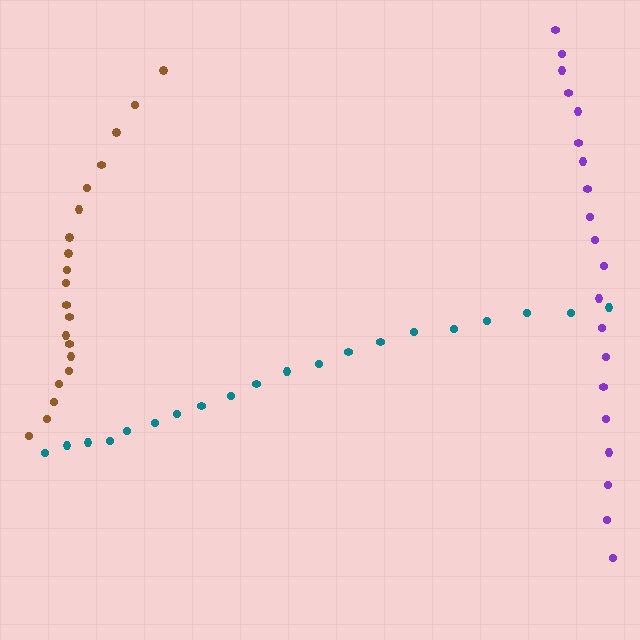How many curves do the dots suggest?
There are 3 distinct paths.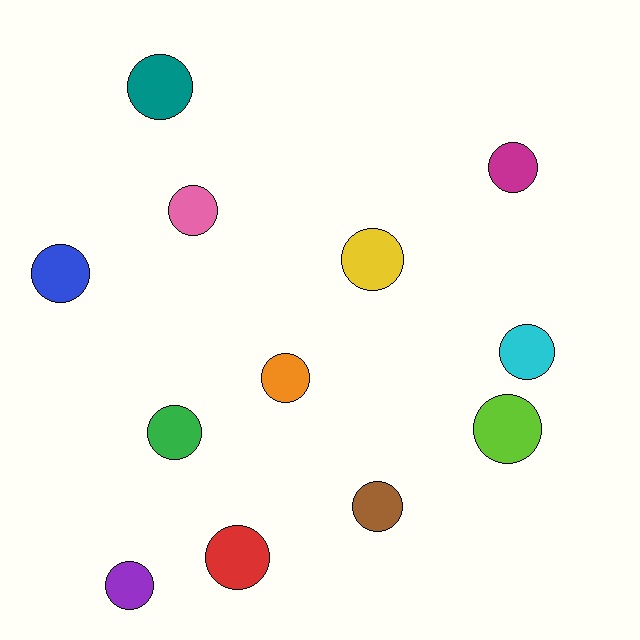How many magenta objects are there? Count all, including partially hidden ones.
There is 1 magenta object.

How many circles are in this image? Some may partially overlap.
There are 12 circles.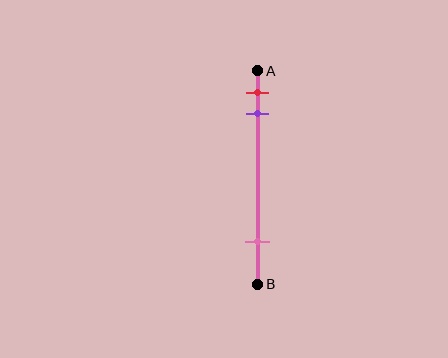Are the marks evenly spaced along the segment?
No, the marks are not evenly spaced.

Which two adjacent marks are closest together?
The red and purple marks are the closest adjacent pair.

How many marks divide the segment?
There are 3 marks dividing the segment.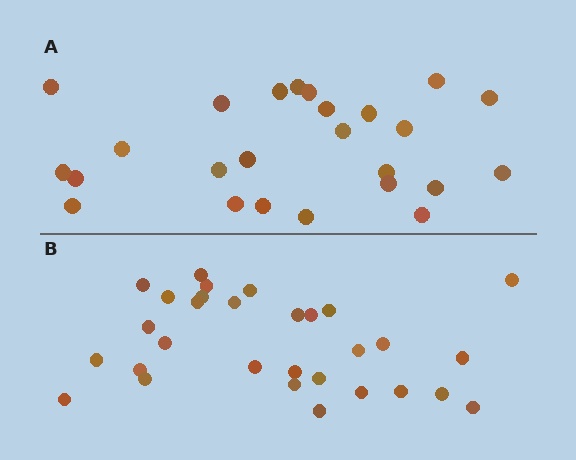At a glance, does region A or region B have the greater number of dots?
Region B (the bottom region) has more dots.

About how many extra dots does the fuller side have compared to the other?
Region B has about 5 more dots than region A.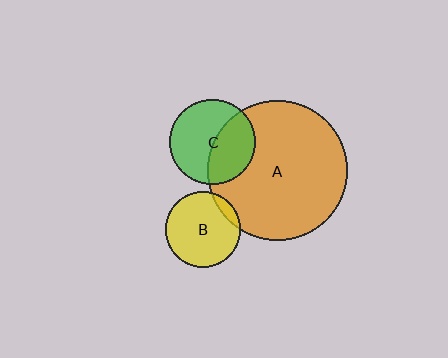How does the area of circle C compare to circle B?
Approximately 1.3 times.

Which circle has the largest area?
Circle A (orange).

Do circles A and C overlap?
Yes.